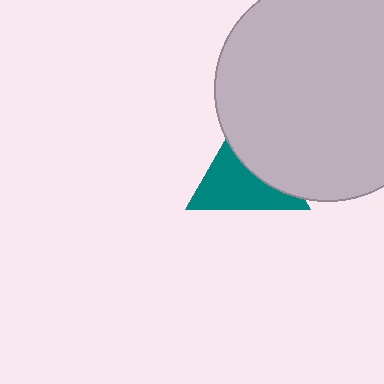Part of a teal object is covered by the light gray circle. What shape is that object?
It is a triangle.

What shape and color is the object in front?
The object in front is a light gray circle.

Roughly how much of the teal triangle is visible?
About half of it is visible (roughly 56%).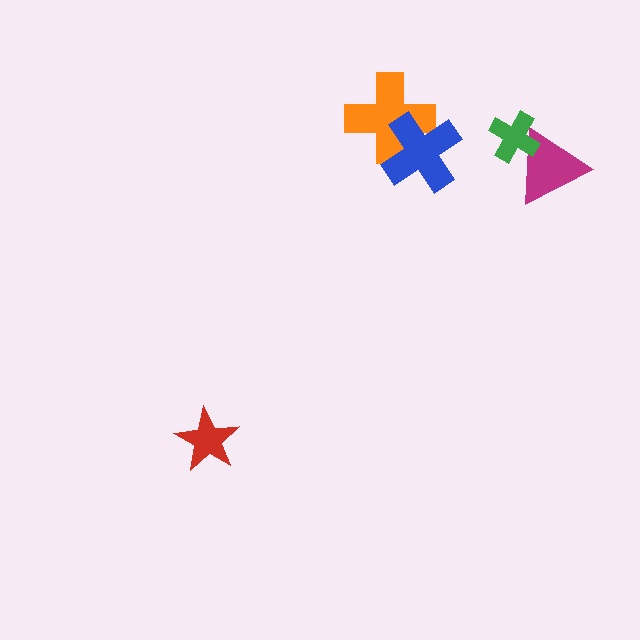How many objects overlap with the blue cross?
1 object overlaps with the blue cross.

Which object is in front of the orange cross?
The blue cross is in front of the orange cross.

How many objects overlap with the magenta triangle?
1 object overlaps with the magenta triangle.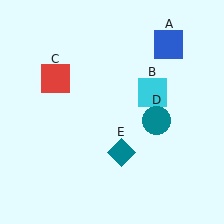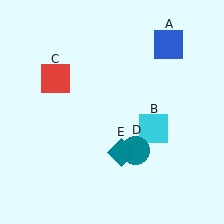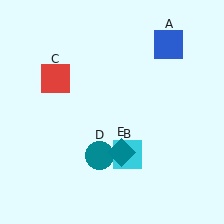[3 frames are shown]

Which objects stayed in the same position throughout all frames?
Blue square (object A) and red square (object C) and teal diamond (object E) remained stationary.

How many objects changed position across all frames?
2 objects changed position: cyan square (object B), teal circle (object D).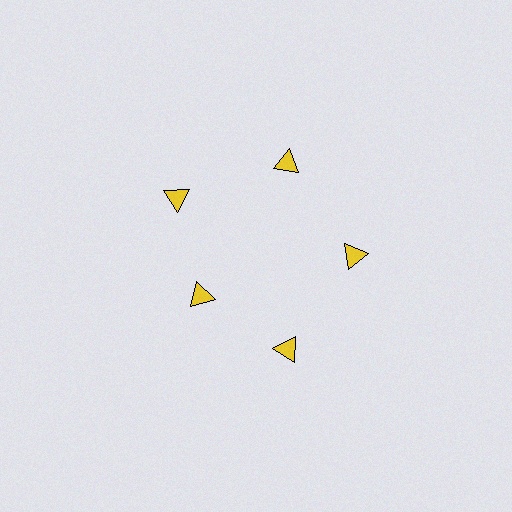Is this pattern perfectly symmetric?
No. The 5 yellow triangles are arranged in a ring, but one element near the 8 o'clock position is pulled inward toward the center, breaking the 5-fold rotational symmetry.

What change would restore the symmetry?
The symmetry would be restored by moving it outward, back onto the ring so that all 5 triangles sit at equal angles and equal distance from the center.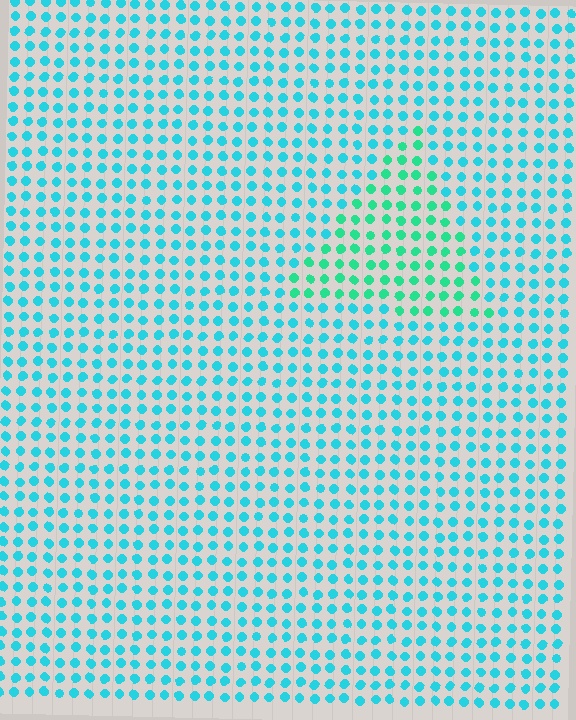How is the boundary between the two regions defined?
The boundary is defined purely by a slight shift in hue (about 31 degrees). Spacing, size, and orientation are identical on both sides.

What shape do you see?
I see a triangle.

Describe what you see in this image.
The image is filled with small cyan elements in a uniform arrangement. A triangle-shaped region is visible where the elements are tinted to a slightly different hue, forming a subtle color boundary.